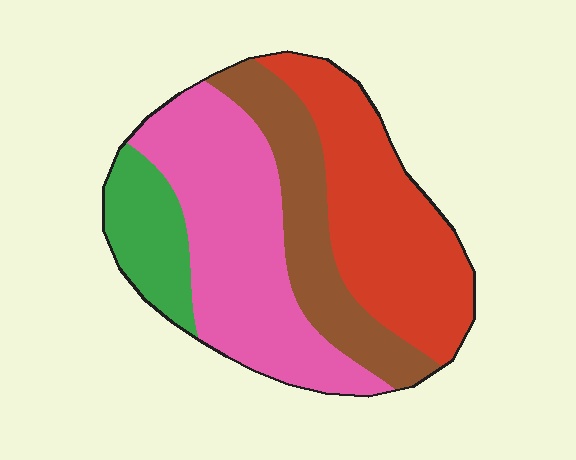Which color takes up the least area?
Green, at roughly 10%.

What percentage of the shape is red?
Red takes up about one third (1/3) of the shape.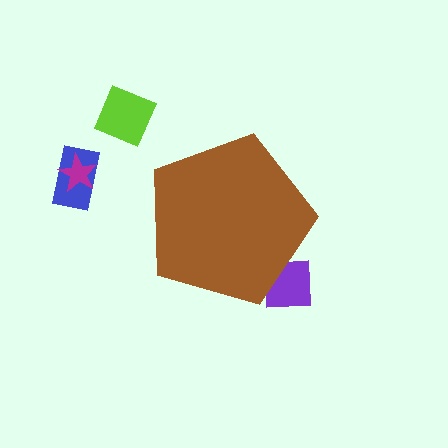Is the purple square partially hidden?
Yes, the purple square is partially hidden behind the brown pentagon.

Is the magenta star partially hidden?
No, the magenta star is fully visible.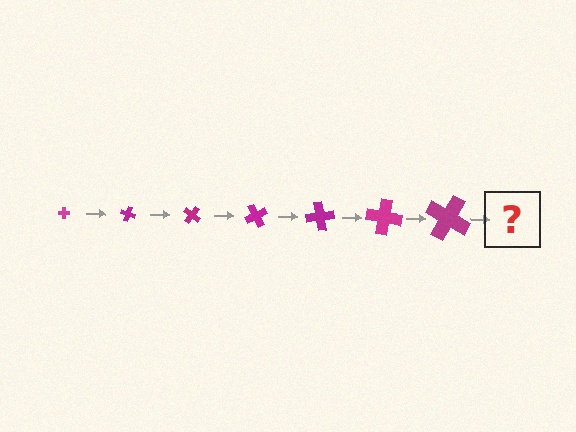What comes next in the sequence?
The next element should be a cross, larger than the previous one and rotated 140 degrees from the start.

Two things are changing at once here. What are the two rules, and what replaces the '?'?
The two rules are that the cross grows larger each step and it rotates 20 degrees each step. The '?' should be a cross, larger than the previous one and rotated 140 degrees from the start.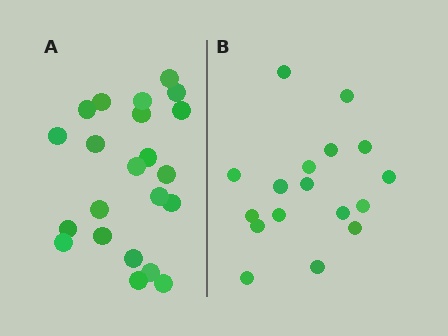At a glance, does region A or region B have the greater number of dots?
Region A (the left region) has more dots.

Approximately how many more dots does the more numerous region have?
Region A has about 5 more dots than region B.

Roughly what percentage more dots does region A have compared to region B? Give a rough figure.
About 30% more.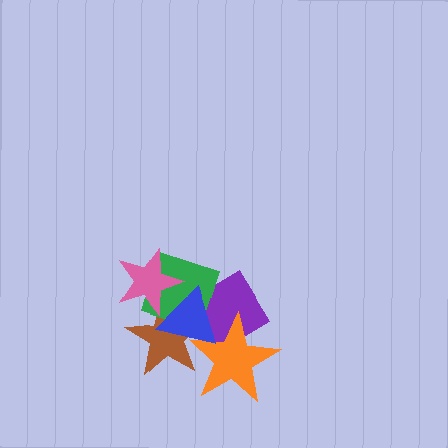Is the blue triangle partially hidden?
Yes, it is partially covered by another shape.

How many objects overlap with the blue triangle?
5 objects overlap with the blue triangle.